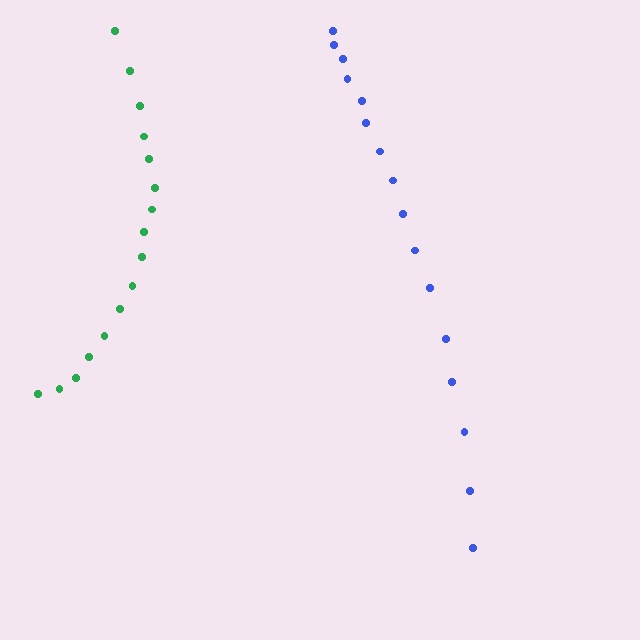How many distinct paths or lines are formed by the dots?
There are 2 distinct paths.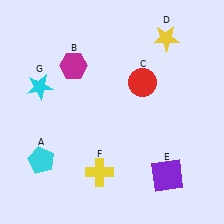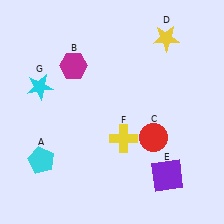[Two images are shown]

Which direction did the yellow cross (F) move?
The yellow cross (F) moved up.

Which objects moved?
The objects that moved are: the red circle (C), the yellow cross (F).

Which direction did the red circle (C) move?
The red circle (C) moved down.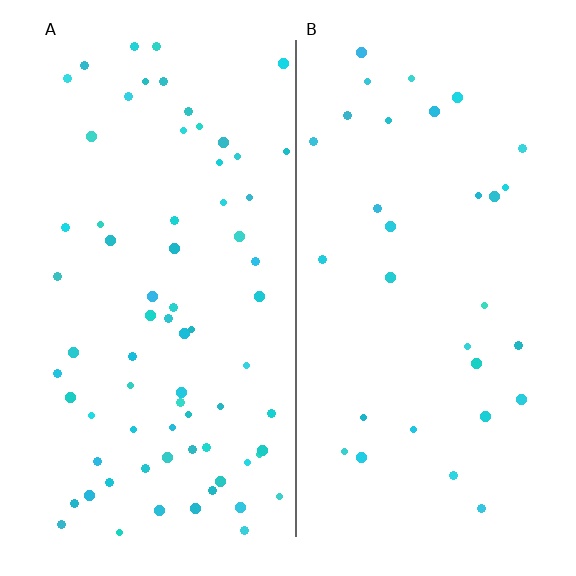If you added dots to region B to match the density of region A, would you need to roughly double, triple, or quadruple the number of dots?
Approximately double.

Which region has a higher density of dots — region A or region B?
A (the left).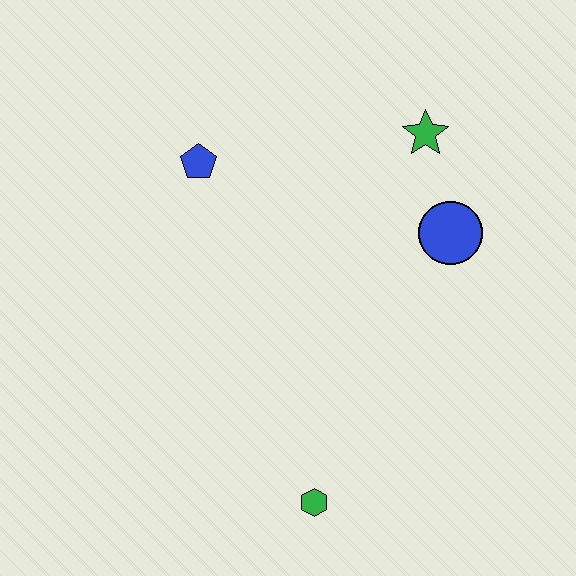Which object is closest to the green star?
The blue circle is closest to the green star.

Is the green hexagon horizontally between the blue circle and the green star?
No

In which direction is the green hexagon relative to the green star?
The green hexagon is below the green star.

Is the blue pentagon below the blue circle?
No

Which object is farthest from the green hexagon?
The green star is farthest from the green hexagon.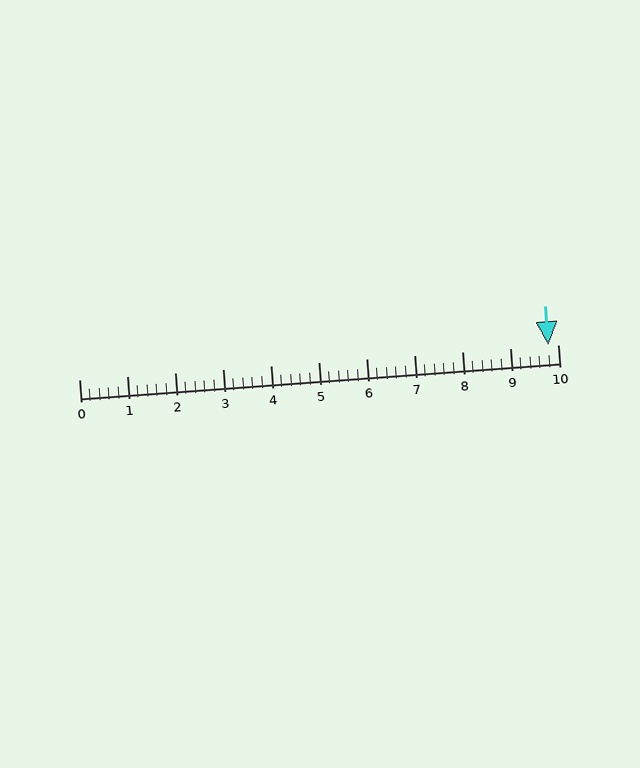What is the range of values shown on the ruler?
The ruler shows values from 0 to 10.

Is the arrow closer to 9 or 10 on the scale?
The arrow is closer to 10.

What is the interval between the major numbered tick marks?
The major tick marks are spaced 1 units apart.